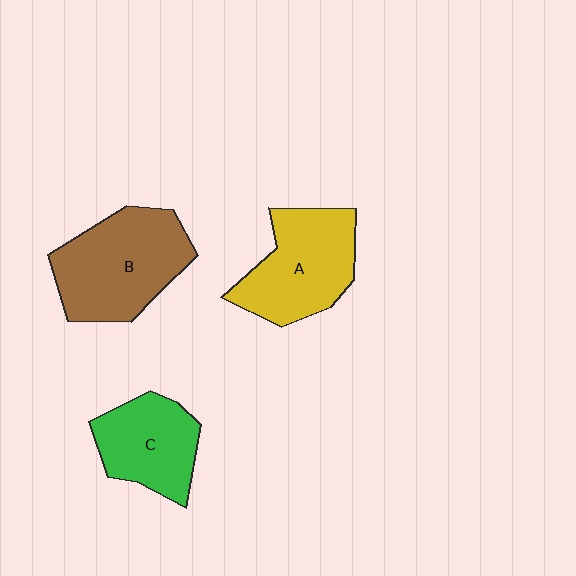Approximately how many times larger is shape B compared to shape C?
Approximately 1.4 times.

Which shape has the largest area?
Shape B (brown).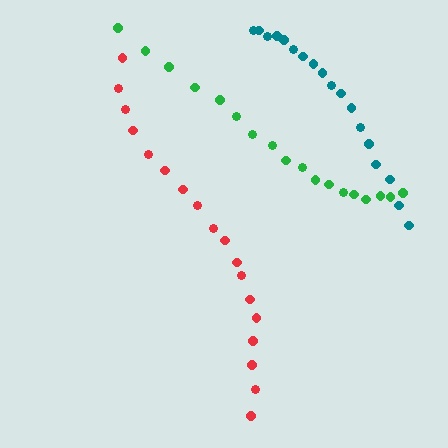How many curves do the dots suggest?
There are 3 distinct paths.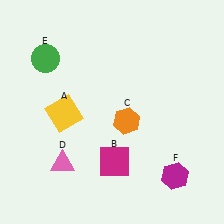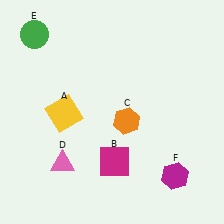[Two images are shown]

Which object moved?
The green circle (E) moved up.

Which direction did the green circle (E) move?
The green circle (E) moved up.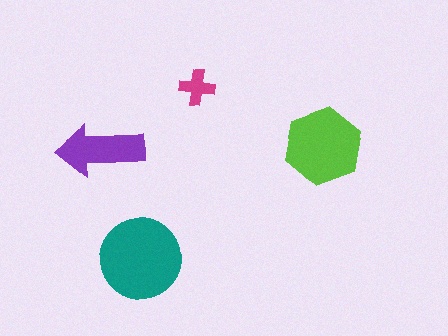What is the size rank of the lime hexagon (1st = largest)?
2nd.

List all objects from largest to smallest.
The teal circle, the lime hexagon, the purple arrow, the magenta cross.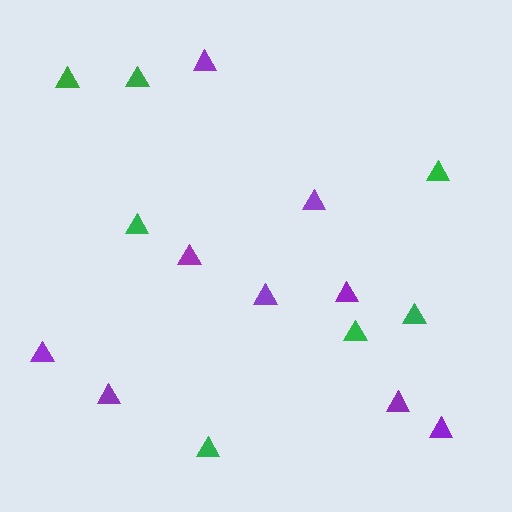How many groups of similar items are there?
There are 2 groups: one group of green triangles (7) and one group of purple triangles (9).